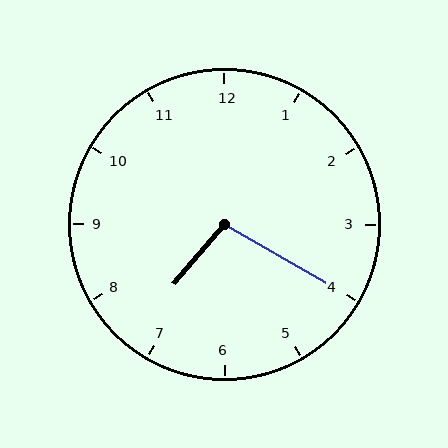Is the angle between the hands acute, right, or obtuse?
It is obtuse.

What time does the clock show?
7:20.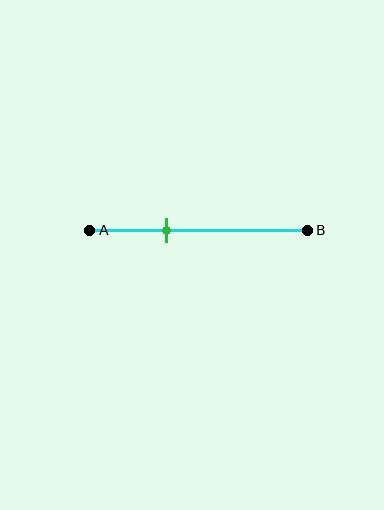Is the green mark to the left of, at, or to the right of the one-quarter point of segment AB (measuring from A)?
The green mark is to the right of the one-quarter point of segment AB.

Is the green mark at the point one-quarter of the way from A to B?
No, the mark is at about 35% from A, not at the 25% one-quarter point.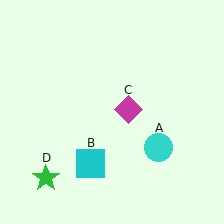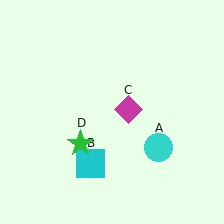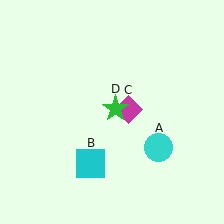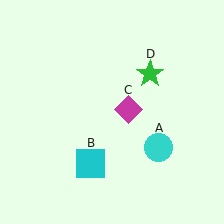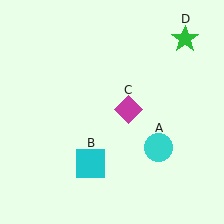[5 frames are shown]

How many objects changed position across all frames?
1 object changed position: green star (object D).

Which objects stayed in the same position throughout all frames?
Cyan circle (object A) and cyan square (object B) and magenta diamond (object C) remained stationary.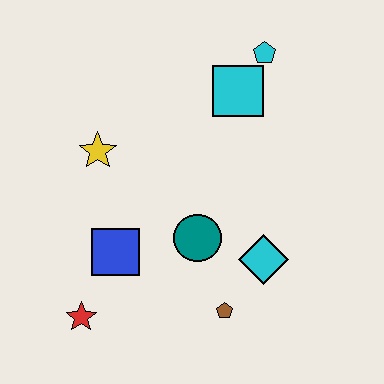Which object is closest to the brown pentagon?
The cyan diamond is closest to the brown pentagon.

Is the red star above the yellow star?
No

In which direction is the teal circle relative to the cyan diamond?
The teal circle is to the left of the cyan diamond.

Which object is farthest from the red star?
The cyan pentagon is farthest from the red star.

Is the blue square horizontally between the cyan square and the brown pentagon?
No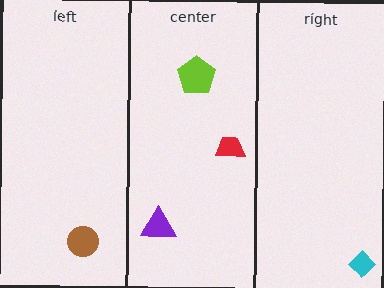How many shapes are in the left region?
1.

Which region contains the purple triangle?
The center region.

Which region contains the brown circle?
The left region.